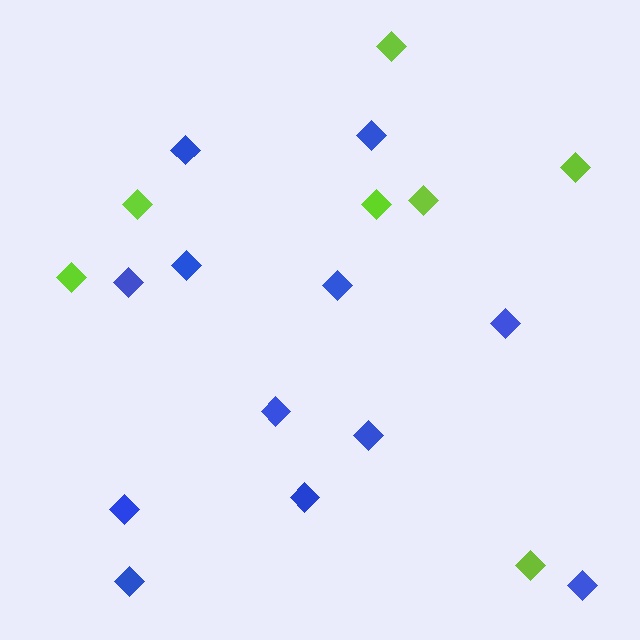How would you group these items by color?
There are 2 groups: one group of lime diamonds (7) and one group of blue diamonds (12).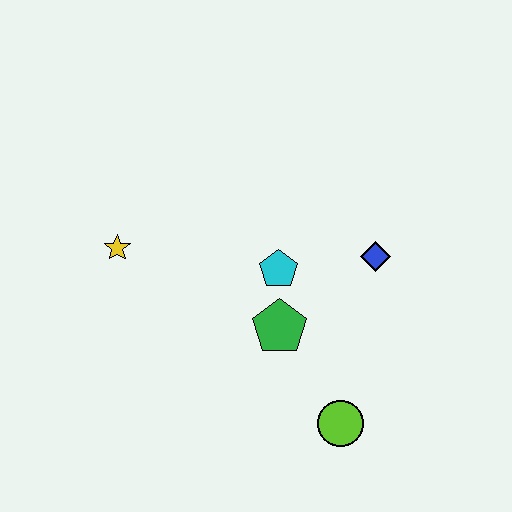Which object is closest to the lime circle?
The green pentagon is closest to the lime circle.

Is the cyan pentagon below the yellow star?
Yes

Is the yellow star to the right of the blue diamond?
No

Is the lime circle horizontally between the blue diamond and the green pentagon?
Yes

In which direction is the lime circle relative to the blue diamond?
The lime circle is below the blue diamond.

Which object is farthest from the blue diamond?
The yellow star is farthest from the blue diamond.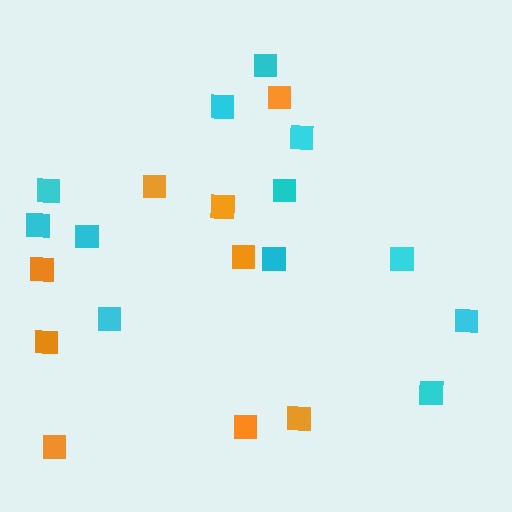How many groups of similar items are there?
There are 2 groups: one group of cyan squares (12) and one group of orange squares (9).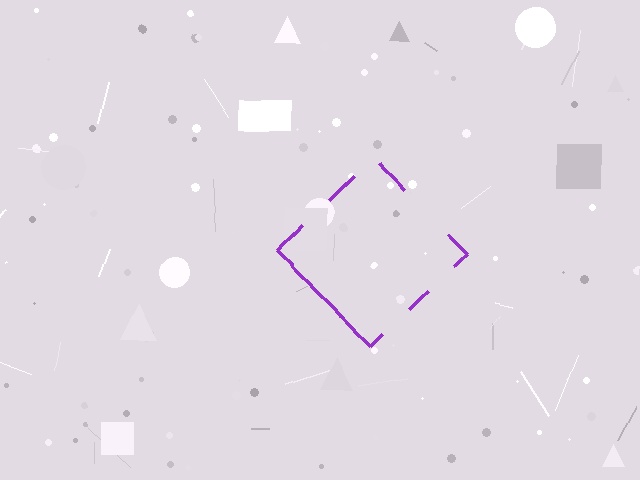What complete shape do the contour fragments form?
The contour fragments form a diamond.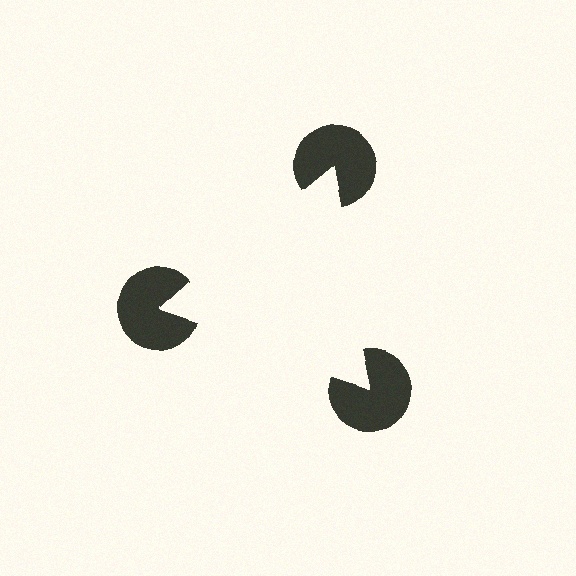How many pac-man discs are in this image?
There are 3 — one at each vertex of the illusory triangle.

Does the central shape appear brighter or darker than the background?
It typically appears slightly brighter than the background, even though no actual brightness change is drawn.